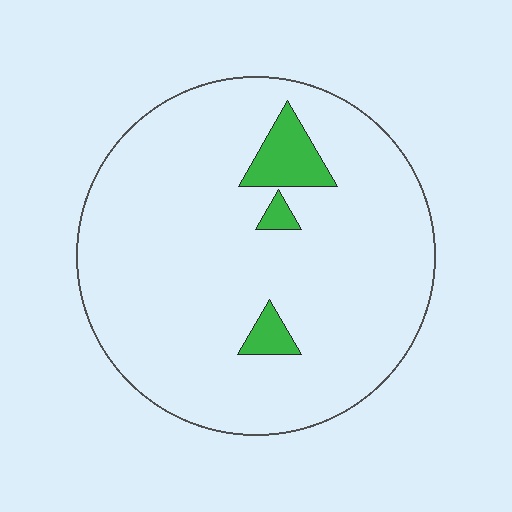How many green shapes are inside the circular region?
3.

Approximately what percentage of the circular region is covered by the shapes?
Approximately 5%.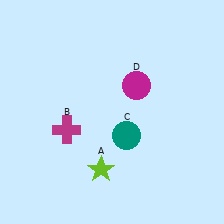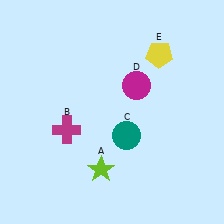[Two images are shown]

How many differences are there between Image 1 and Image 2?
There is 1 difference between the two images.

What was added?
A yellow pentagon (E) was added in Image 2.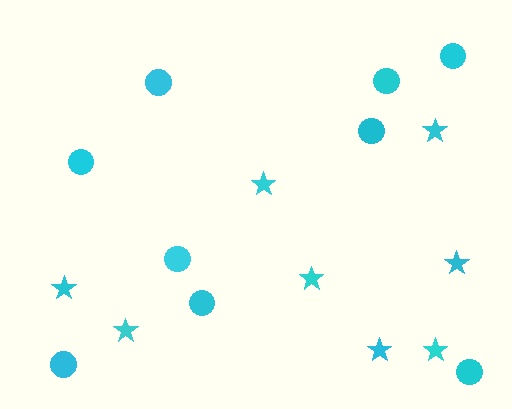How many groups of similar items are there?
There are 2 groups: one group of stars (8) and one group of circles (9).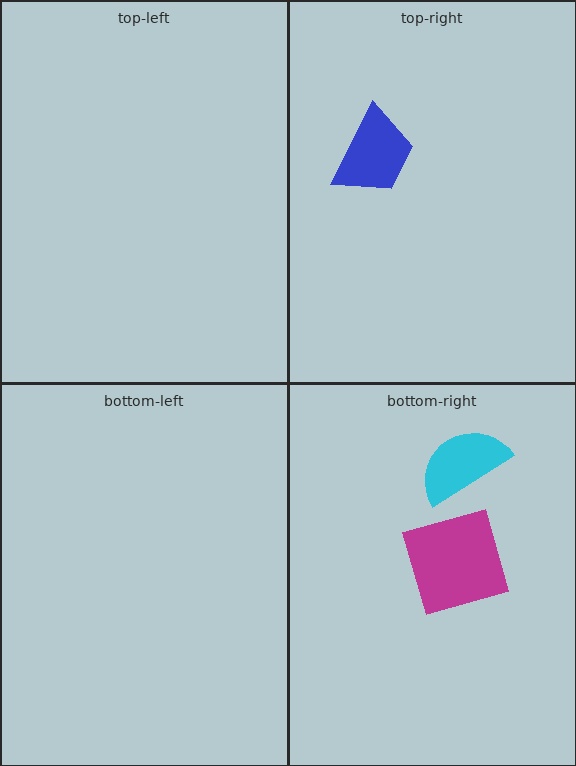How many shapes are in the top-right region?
1.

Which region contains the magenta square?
The bottom-right region.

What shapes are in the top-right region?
The blue trapezoid.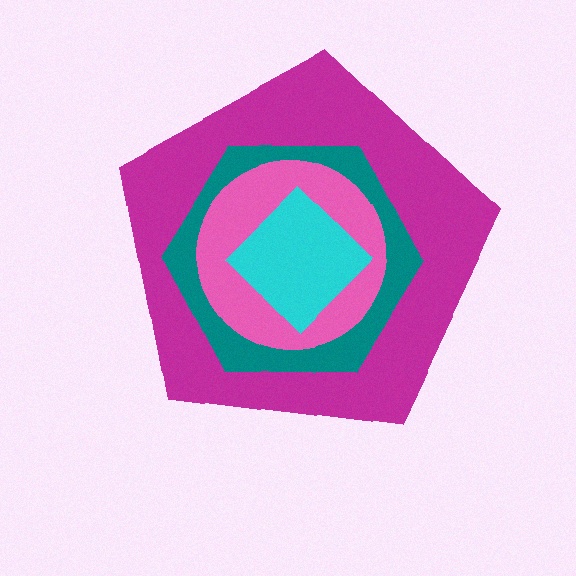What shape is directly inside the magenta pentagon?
The teal hexagon.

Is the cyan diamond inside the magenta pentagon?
Yes.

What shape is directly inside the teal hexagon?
The pink circle.